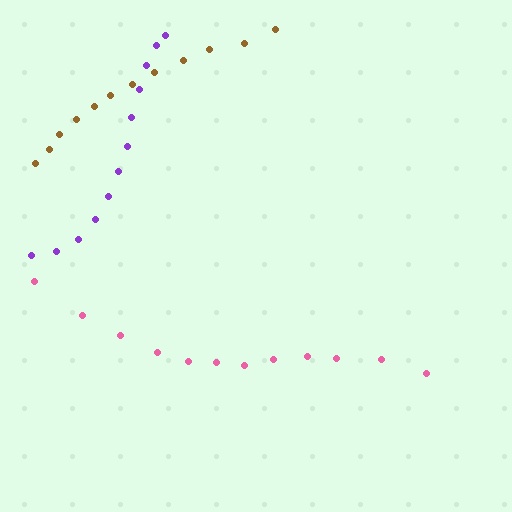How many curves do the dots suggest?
There are 3 distinct paths.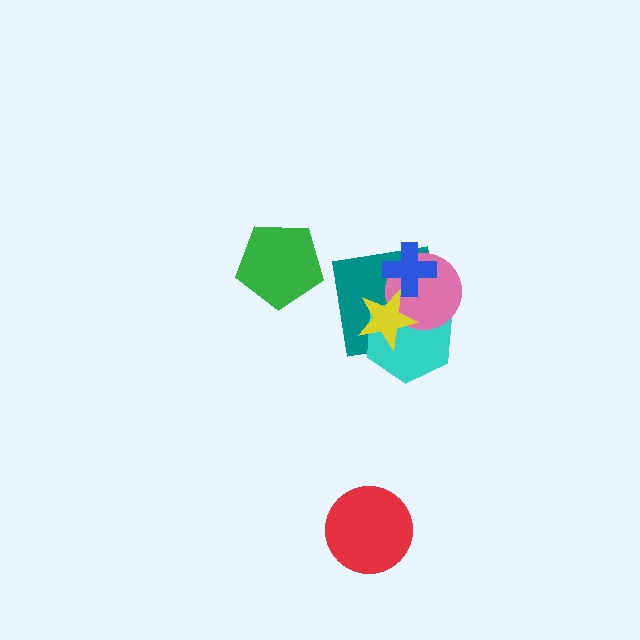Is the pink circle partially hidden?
Yes, it is partially covered by another shape.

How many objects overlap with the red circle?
0 objects overlap with the red circle.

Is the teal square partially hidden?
Yes, it is partially covered by another shape.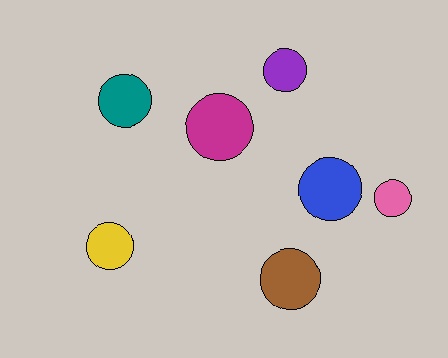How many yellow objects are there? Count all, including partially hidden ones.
There is 1 yellow object.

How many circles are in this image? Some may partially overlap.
There are 7 circles.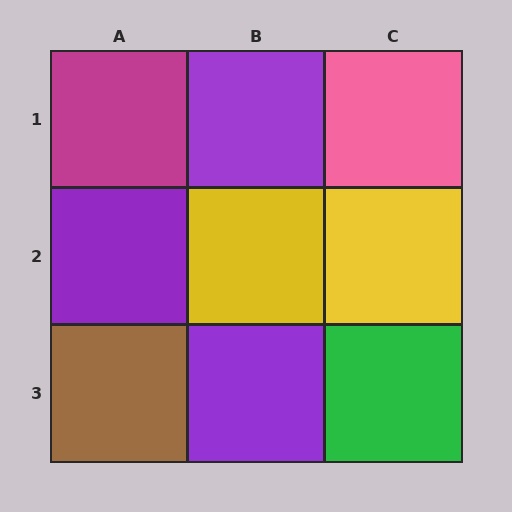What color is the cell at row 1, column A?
Magenta.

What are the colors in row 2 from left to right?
Purple, yellow, yellow.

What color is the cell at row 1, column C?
Pink.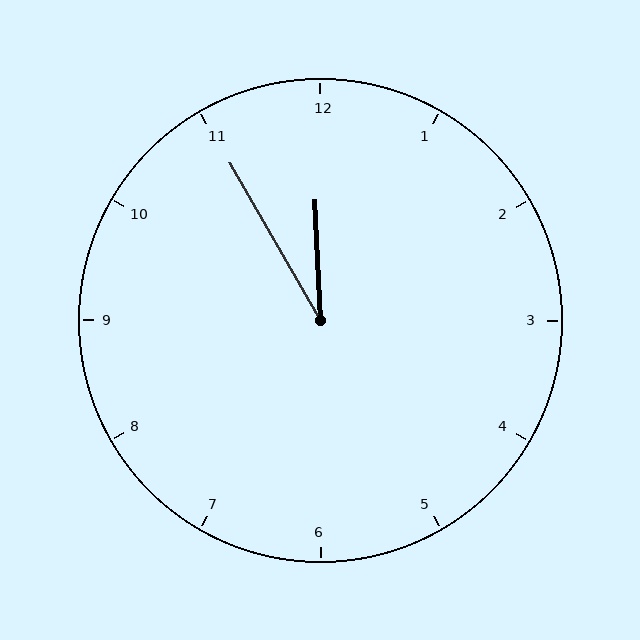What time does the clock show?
11:55.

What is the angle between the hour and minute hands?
Approximately 28 degrees.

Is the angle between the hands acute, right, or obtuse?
It is acute.